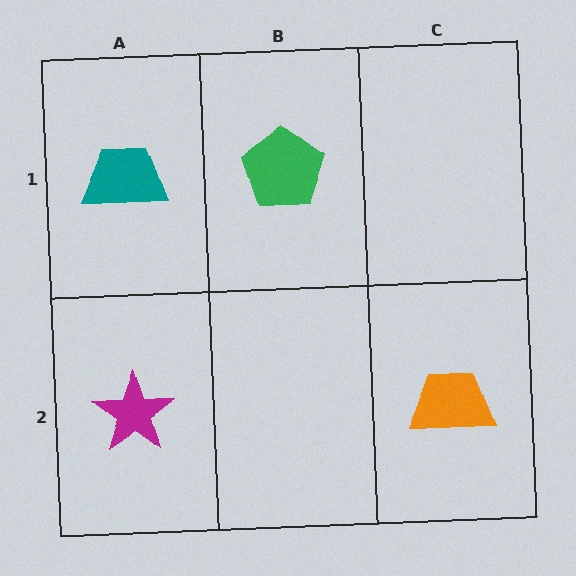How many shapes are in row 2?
2 shapes.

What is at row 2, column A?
A magenta star.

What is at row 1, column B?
A green pentagon.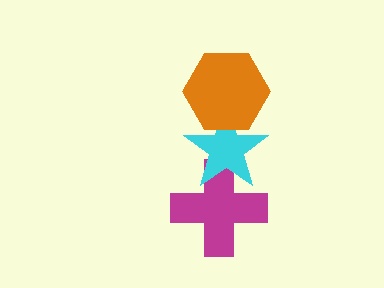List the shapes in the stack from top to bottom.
From top to bottom: the orange hexagon, the cyan star, the magenta cross.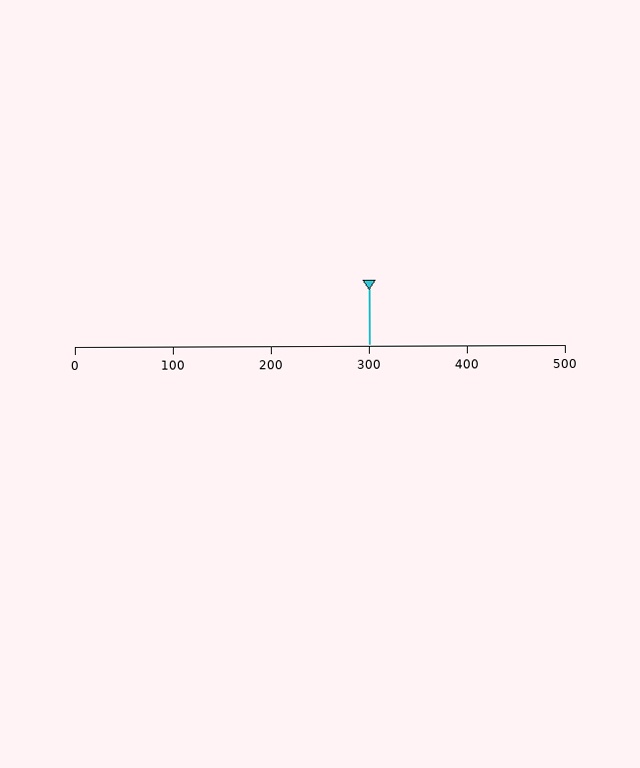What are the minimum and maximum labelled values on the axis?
The axis runs from 0 to 500.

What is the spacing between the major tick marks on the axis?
The major ticks are spaced 100 apart.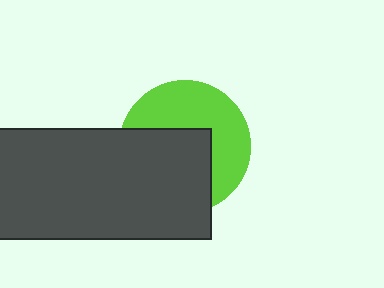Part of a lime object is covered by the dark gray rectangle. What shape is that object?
It is a circle.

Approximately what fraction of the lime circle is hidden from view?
Roughly 50% of the lime circle is hidden behind the dark gray rectangle.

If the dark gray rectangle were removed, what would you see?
You would see the complete lime circle.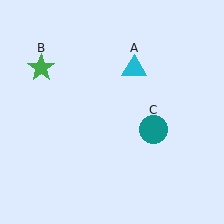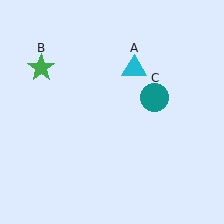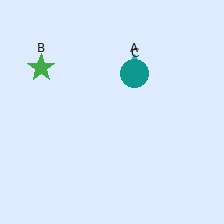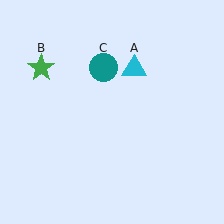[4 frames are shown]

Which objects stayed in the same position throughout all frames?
Cyan triangle (object A) and green star (object B) remained stationary.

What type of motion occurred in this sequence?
The teal circle (object C) rotated counterclockwise around the center of the scene.